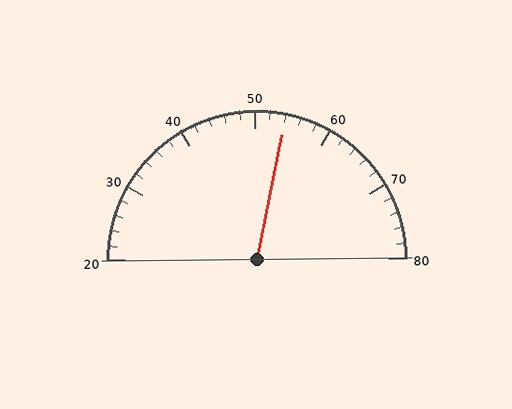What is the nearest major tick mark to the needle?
The nearest major tick mark is 50.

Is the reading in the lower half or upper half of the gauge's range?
The reading is in the upper half of the range (20 to 80).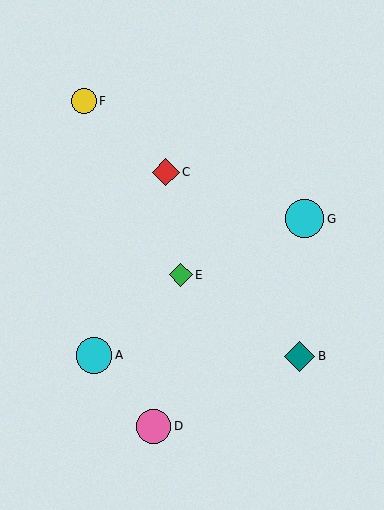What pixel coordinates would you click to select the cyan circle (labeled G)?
Click at (305, 219) to select the cyan circle G.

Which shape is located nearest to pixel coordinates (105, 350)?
The cyan circle (labeled A) at (94, 355) is nearest to that location.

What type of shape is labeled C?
Shape C is a red diamond.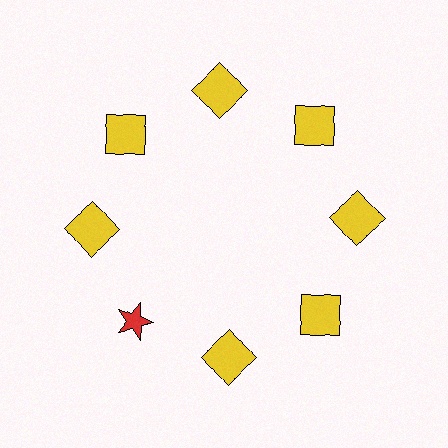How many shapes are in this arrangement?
There are 8 shapes arranged in a ring pattern.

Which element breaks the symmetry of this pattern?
The red star at roughly the 8 o'clock position breaks the symmetry. All other shapes are yellow squares.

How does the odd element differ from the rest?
It differs in both color (red instead of yellow) and shape (star instead of square).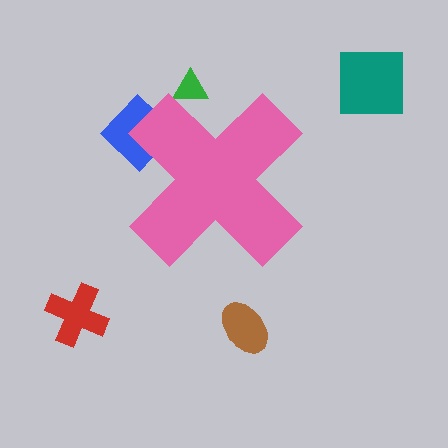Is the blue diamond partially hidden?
Yes, the blue diamond is partially hidden behind the pink cross.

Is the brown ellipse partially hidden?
No, the brown ellipse is fully visible.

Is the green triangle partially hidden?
Yes, the green triangle is partially hidden behind the pink cross.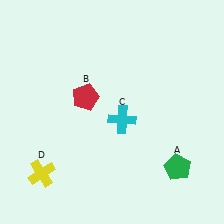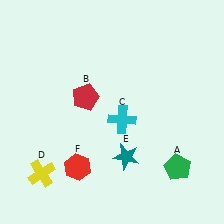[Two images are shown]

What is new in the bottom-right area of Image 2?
A teal star (E) was added in the bottom-right area of Image 2.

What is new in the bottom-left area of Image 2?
A red hexagon (F) was added in the bottom-left area of Image 2.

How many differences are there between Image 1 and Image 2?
There are 2 differences between the two images.